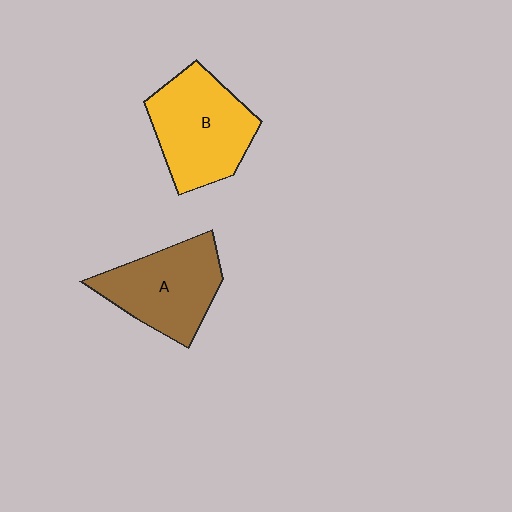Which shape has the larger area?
Shape B (yellow).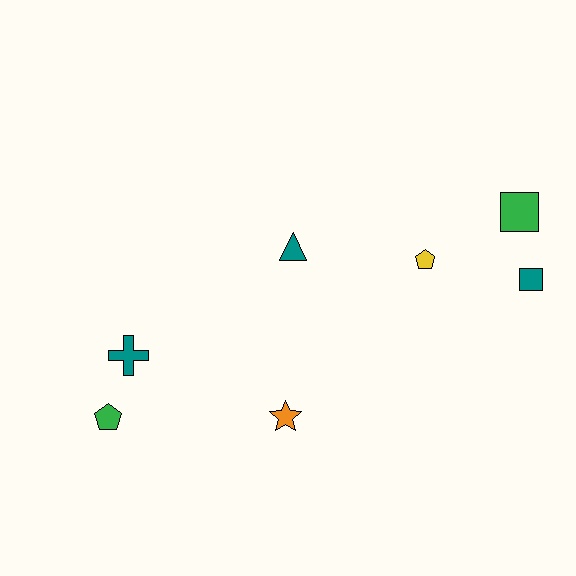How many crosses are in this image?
There is 1 cross.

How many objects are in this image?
There are 7 objects.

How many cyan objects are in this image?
There are no cyan objects.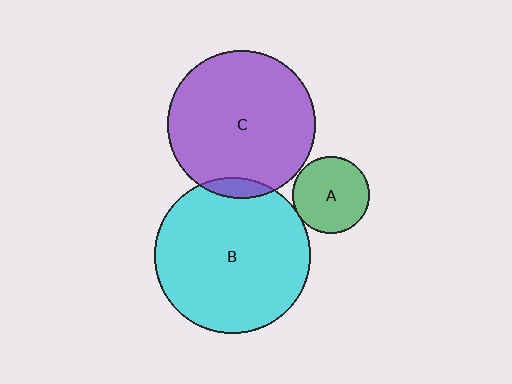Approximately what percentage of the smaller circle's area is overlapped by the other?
Approximately 5%.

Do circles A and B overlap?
Yes.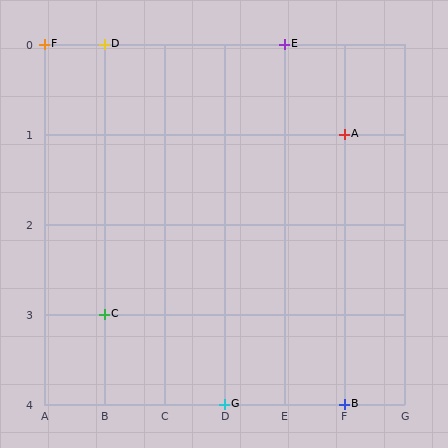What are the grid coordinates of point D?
Point D is at grid coordinates (B, 0).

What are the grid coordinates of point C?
Point C is at grid coordinates (B, 3).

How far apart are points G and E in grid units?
Points G and E are 1 column and 4 rows apart (about 4.1 grid units diagonally).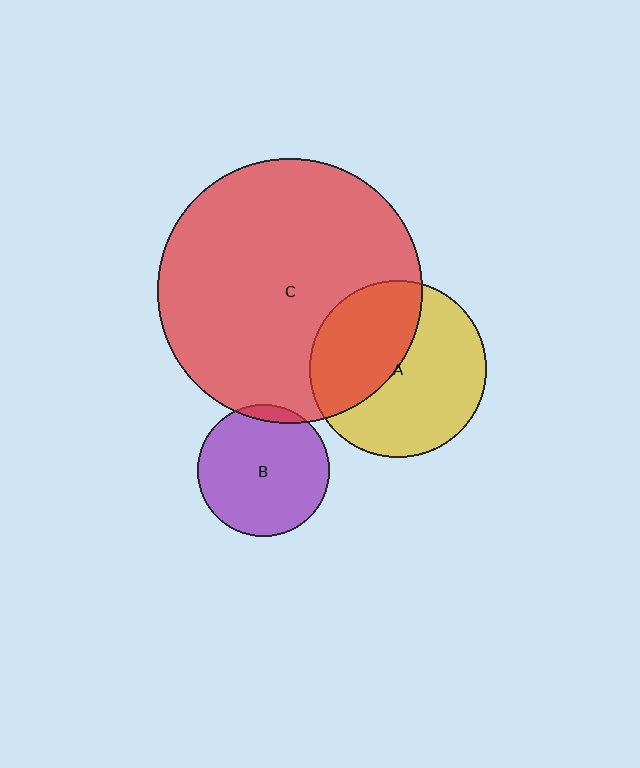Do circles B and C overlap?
Yes.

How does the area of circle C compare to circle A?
Approximately 2.2 times.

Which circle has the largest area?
Circle C (red).